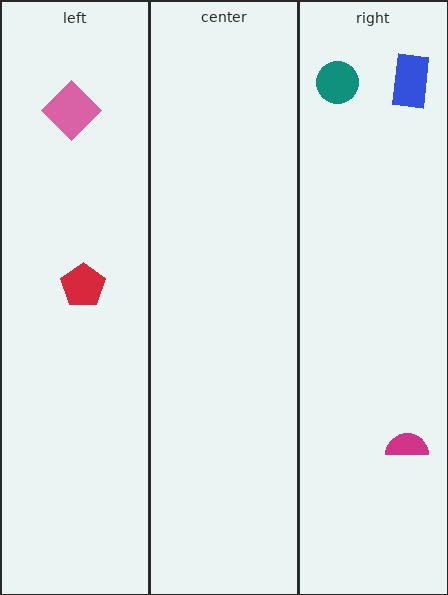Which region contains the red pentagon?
The left region.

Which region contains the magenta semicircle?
The right region.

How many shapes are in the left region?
2.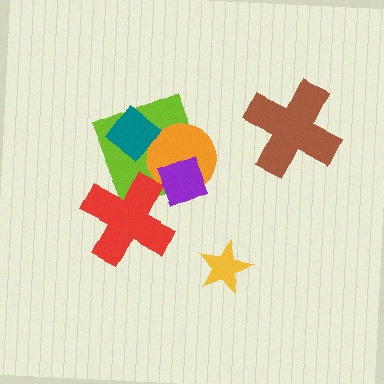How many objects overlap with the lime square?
4 objects overlap with the lime square.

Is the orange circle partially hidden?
Yes, it is partially covered by another shape.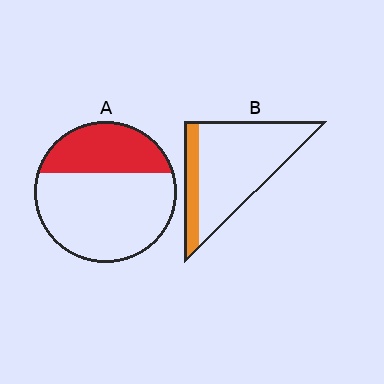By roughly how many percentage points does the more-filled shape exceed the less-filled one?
By roughly 15 percentage points (A over B).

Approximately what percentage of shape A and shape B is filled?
A is approximately 35% and B is approximately 20%.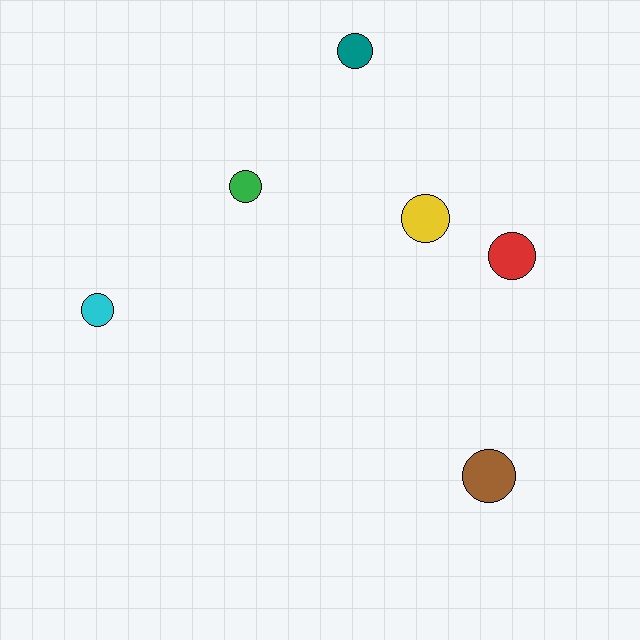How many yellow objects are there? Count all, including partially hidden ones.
There is 1 yellow object.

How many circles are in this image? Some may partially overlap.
There are 6 circles.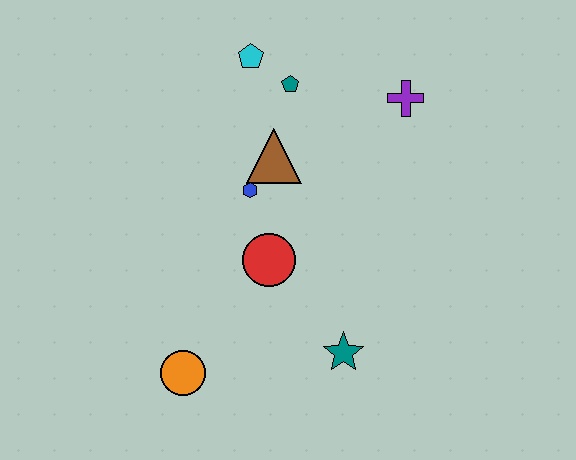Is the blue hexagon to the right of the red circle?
No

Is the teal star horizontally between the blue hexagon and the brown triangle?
No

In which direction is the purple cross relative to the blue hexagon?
The purple cross is to the right of the blue hexagon.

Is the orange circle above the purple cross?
No